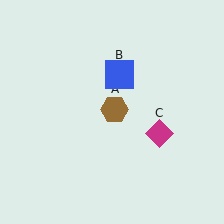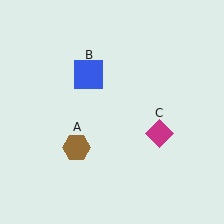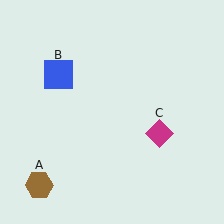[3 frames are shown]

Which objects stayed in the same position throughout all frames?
Magenta diamond (object C) remained stationary.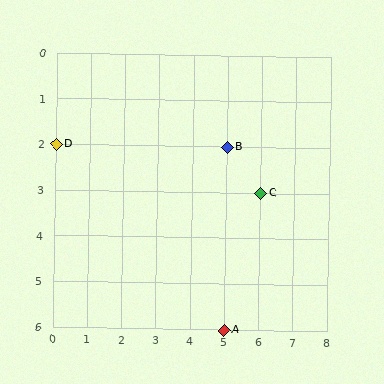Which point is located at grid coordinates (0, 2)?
Point D is at (0, 2).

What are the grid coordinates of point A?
Point A is at grid coordinates (5, 6).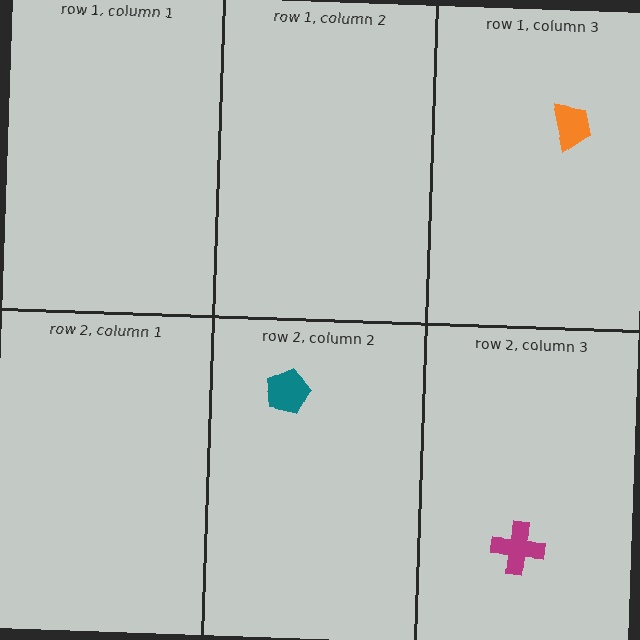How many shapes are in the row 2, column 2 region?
1.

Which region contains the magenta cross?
The row 2, column 3 region.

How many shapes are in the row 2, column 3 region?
1.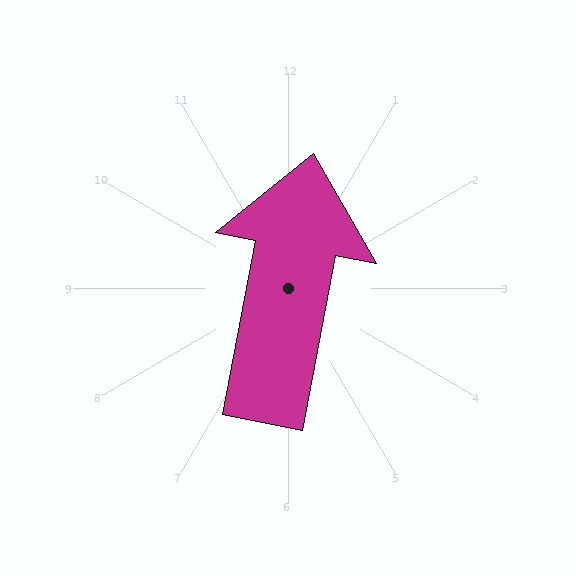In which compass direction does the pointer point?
North.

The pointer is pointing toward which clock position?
Roughly 12 o'clock.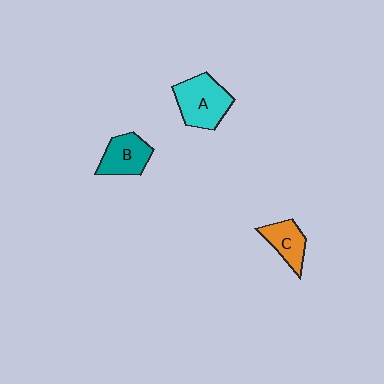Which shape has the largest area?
Shape A (cyan).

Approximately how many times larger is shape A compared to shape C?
Approximately 1.6 times.